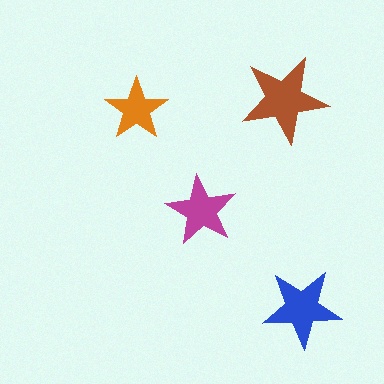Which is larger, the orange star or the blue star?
The blue one.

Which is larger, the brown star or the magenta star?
The brown one.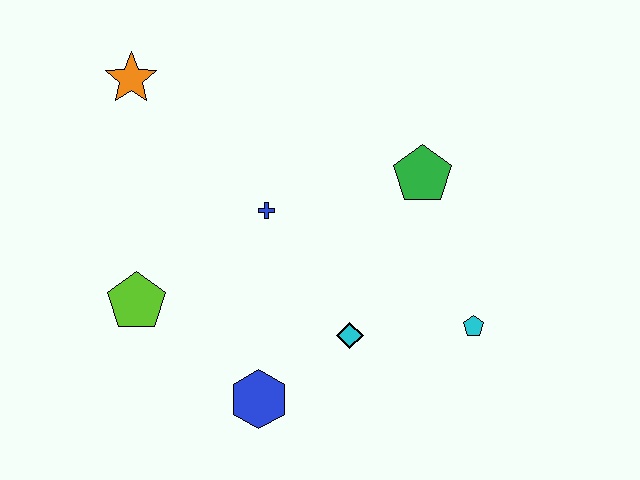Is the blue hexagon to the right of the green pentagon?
No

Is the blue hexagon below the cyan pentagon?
Yes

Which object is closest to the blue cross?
The cyan diamond is closest to the blue cross.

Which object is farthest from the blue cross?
The cyan pentagon is farthest from the blue cross.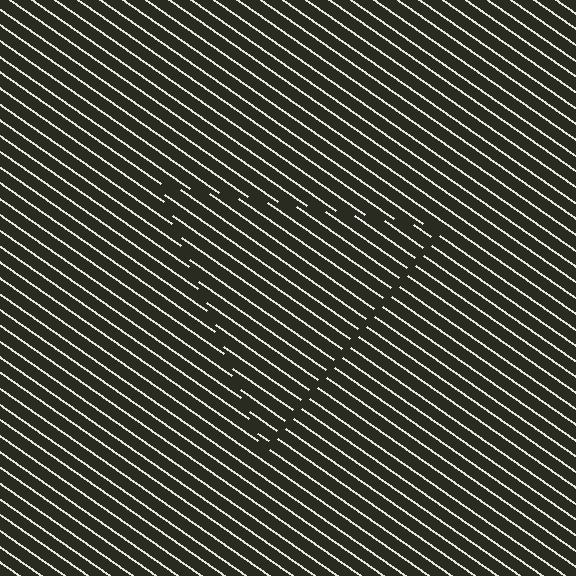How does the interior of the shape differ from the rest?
The interior of the shape contains the same grating, shifted by half a period — the contour is defined by the phase discontinuity where line-ends from the inner and outer gratings abut.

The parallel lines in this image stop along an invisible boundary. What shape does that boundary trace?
An illusory triangle. The interior of the shape contains the same grating, shifted by half a period — the contour is defined by the phase discontinuity where line-ends from the inner and outer gratings abut.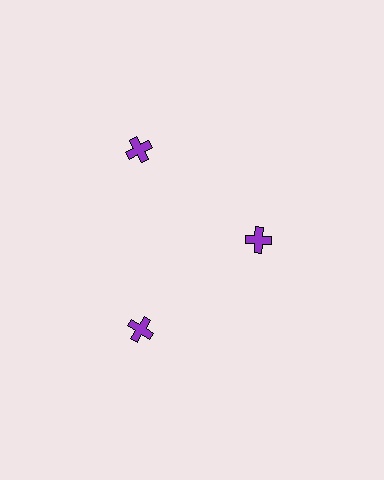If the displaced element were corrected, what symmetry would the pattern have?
It would have 3-fold rotational symmetry — the pattern would map onto itself every 120 degrees.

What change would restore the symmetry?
The symmetry would be restored by moving it outward, back onto the ring so that all 3 crosses sit at equal angles and equal distance from the center.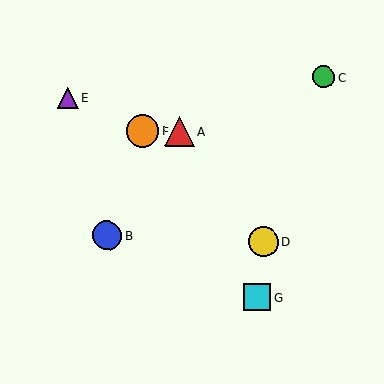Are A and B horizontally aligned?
No, A is at y≈131 and B is at y≈236.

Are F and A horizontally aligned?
Yes, both are at y≈131.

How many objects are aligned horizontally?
2 objects (A, F) are aligned horizontally.